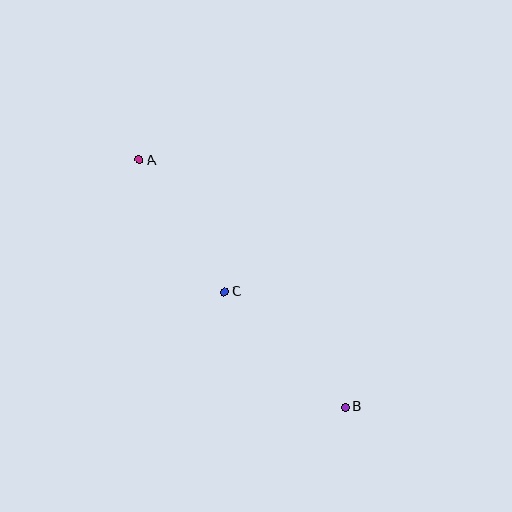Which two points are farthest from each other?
Points A and B are farthest from each other.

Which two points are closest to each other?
Points A and C are closest to each other.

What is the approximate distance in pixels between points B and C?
The distance between B and C is approximately 167 pixels.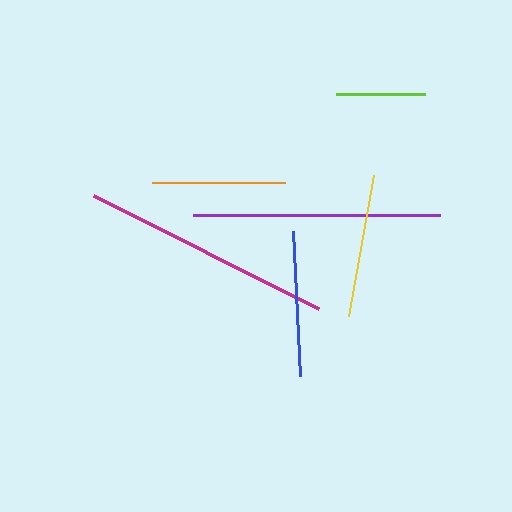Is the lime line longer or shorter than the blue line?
The blue line is longer than the lime line.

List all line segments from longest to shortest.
From longest to shortest: magenta, purple, blue, yellow, orange, lime.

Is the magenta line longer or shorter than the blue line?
The magenta line is longer than the blue line.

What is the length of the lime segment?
The lime segment is approximately 89 pixels long.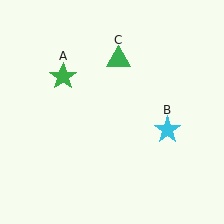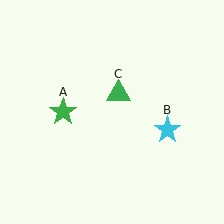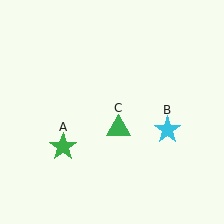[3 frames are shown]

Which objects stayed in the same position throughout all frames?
Cyan star (object B) remained stationary.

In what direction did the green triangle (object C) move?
The green triangle (object C) moved down.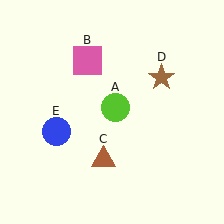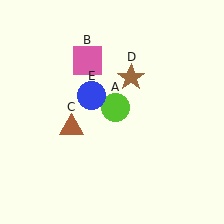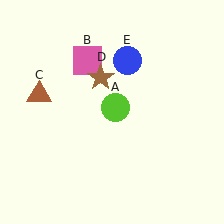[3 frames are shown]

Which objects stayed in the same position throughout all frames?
Lime circle (object A) and pink square (object B) remained stationary.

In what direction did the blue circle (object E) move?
The blue circle (object E) moved up and to the right.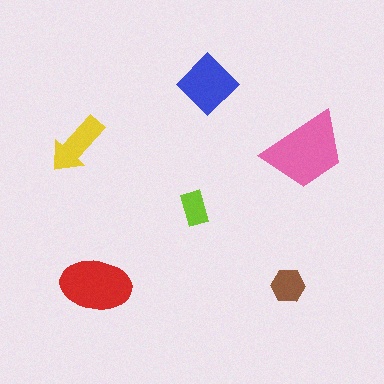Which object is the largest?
The pink trapezoid.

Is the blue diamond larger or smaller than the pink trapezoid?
Smaller.